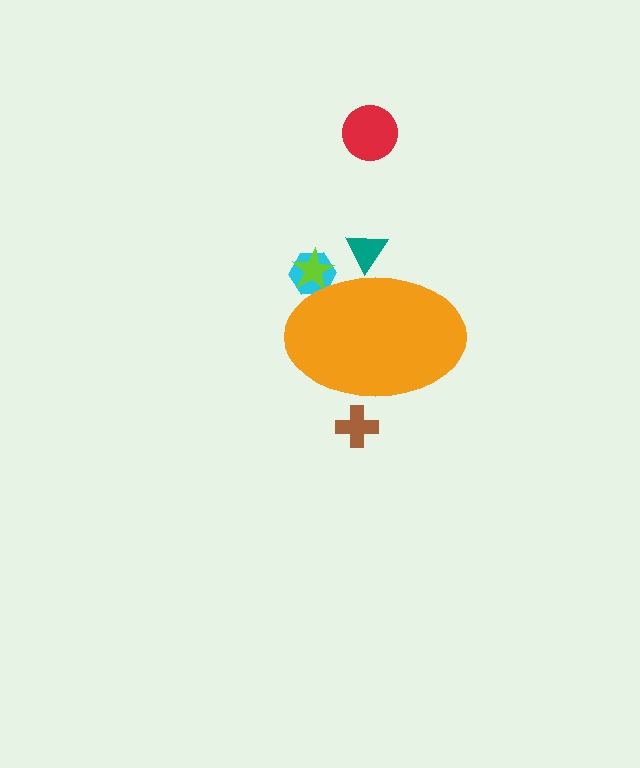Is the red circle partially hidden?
No, the red circle is fully visible.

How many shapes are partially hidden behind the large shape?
4 shapes are partially hidden.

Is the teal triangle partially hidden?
Yes, the teal triangle is partially hidden behind the orange ellipse.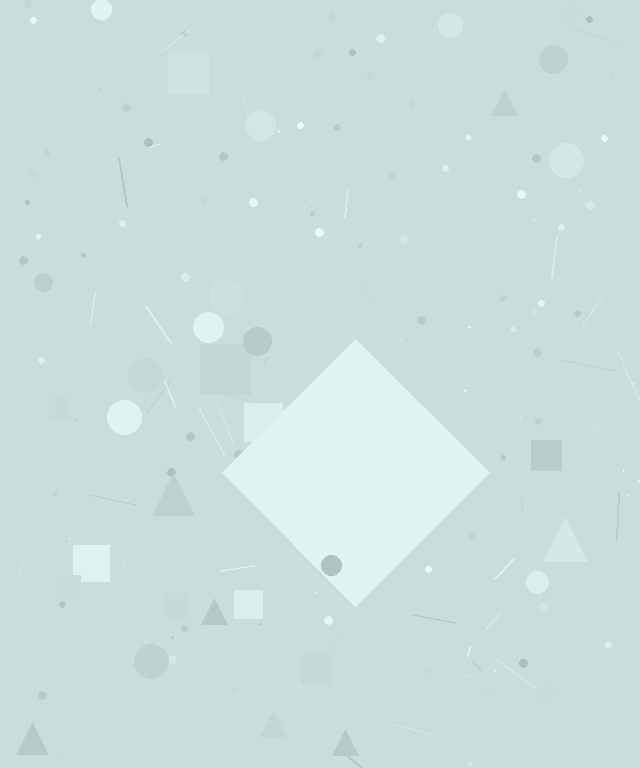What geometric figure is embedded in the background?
A diamond is embedded in the background.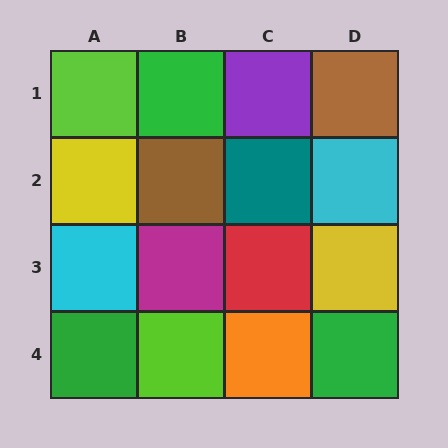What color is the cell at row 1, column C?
Purple.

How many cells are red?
1 cell is red.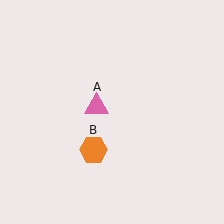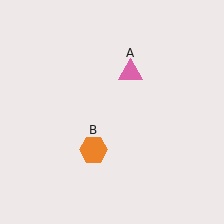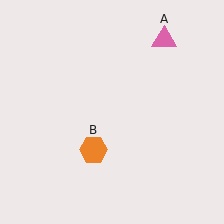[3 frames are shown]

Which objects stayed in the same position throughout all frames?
Orange hexagon (object B) remained stationary.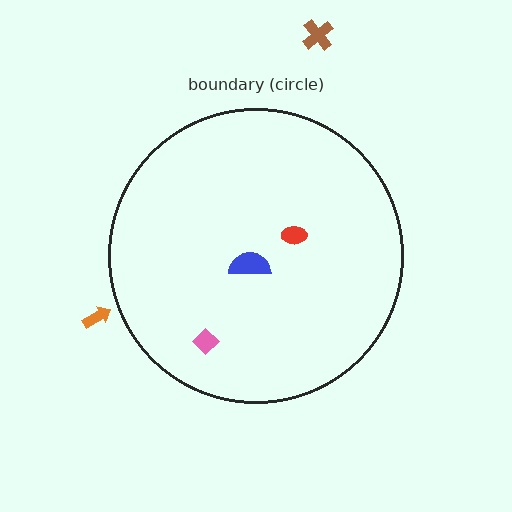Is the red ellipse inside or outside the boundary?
Inside.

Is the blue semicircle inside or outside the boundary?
Inside.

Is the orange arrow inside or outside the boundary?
Outside.